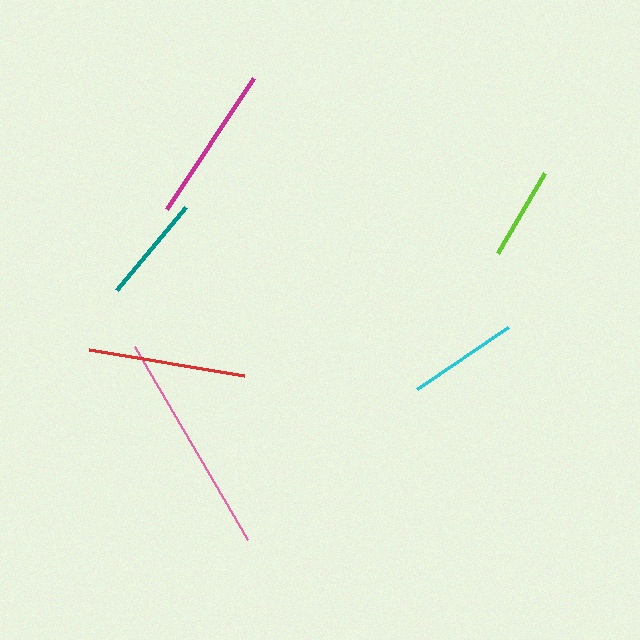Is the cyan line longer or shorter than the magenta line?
The magenta line is longer than the cyan line.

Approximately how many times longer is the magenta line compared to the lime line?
The magenta line is approximately 1.7 times the length of the lime line.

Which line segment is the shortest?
The lime line is the shortest at approximately 93 pixels.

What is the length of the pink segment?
The pink segment is approximately 224 pixels long.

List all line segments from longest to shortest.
From longest to shortest: pink, magenta, red, cyan, teal, lime.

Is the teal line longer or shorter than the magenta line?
The magenta line is longer than the teal line.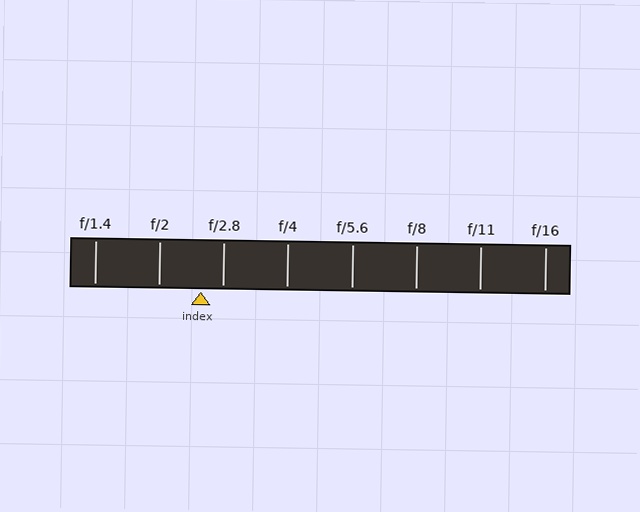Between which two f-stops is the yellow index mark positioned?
The index mark is between f/2 and f/2.8.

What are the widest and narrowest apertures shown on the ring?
The widest aperture shown is f/1.4 and the narrowest is f/16.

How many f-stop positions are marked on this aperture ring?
There are 8 f-stop positions marked.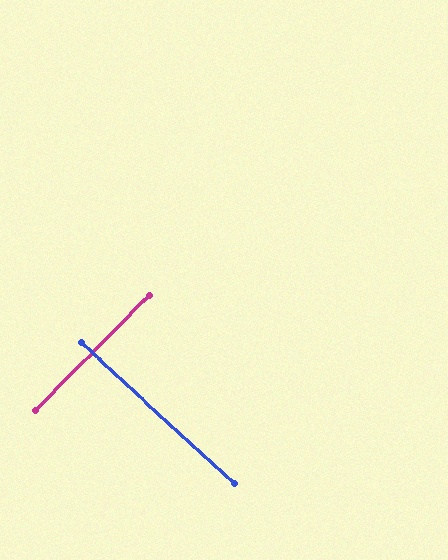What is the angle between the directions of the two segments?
Approximately 88 degrees.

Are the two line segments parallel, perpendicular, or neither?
Perpendicular — they meet at approximately 88°.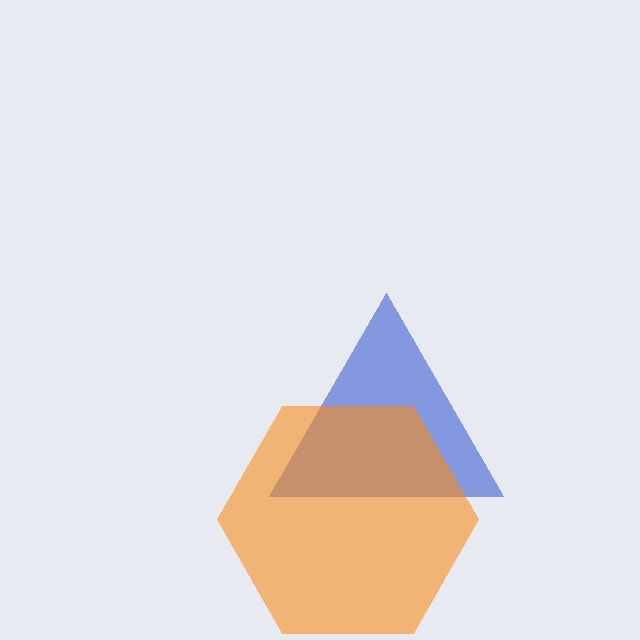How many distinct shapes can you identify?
There are 2 distinct shapes: a blue triangle, an orange hexagon.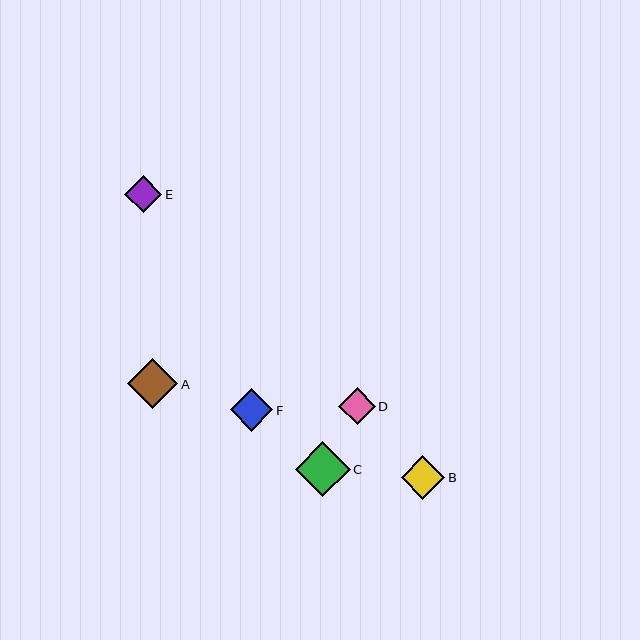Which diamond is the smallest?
Diamond D is the smallest with a size of approximately 37 pixels.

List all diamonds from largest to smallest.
From largest to smallest: C, A, B, F, E, D.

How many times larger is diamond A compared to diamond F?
Diamond A is approximately 1.2 times the size of diamond F.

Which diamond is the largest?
Diamond C is the largest with a size of approximately 55 pixels.